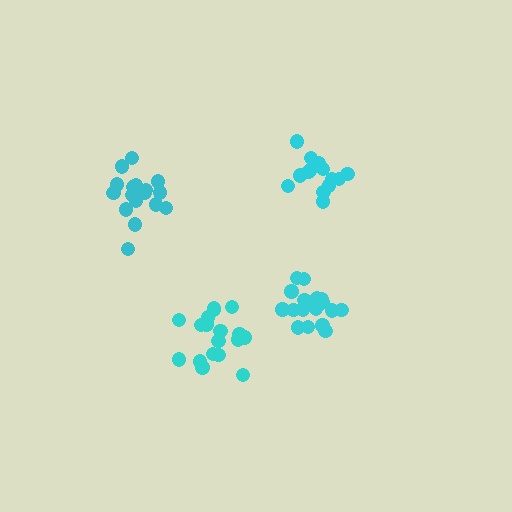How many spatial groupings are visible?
There are 4 spatial groupings.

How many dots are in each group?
Group 1: 19 dots, Group 2: 19 dots, Group 3: 18 dots, Group 4: 14 dots (70 total).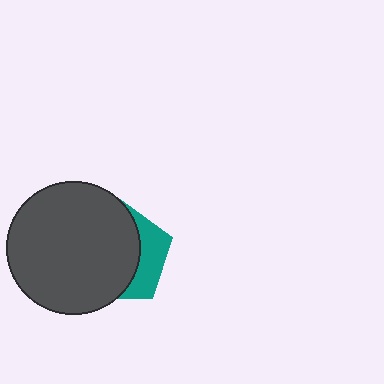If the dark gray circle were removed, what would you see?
You would see the complete teal pentagon.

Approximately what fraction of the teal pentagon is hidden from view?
Roughly 69% of the teal pentagon is hidden behind the dark gray circle.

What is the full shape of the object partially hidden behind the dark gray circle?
The partially hidden object is a teal pentagon.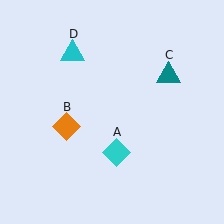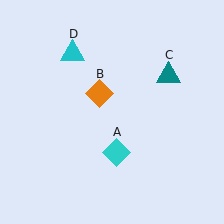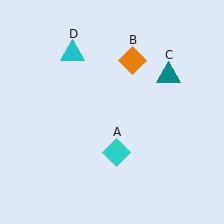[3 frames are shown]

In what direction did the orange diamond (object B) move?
The orange diamond (object B) moved up and to the right.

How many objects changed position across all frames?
1 object changed position: orange diamond (object B).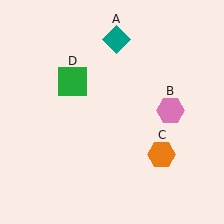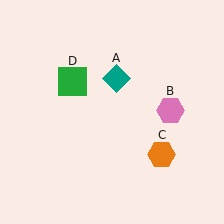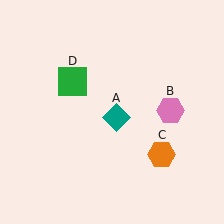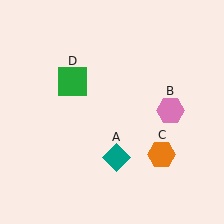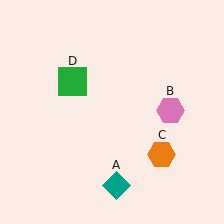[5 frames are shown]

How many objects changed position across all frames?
1 object changed position: teal diamond (object A).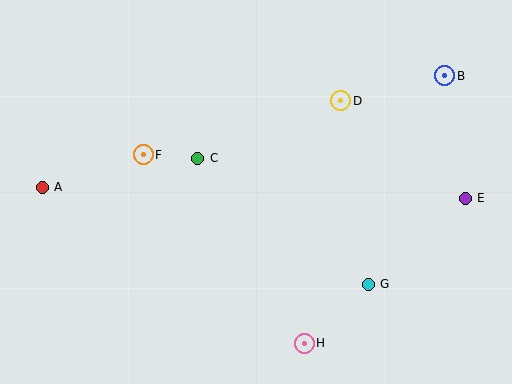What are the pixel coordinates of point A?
Point A is at (42, 187).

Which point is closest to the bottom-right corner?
Point G is closest to the bottom-right corner.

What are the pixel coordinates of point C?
Point C is at (198, 158).